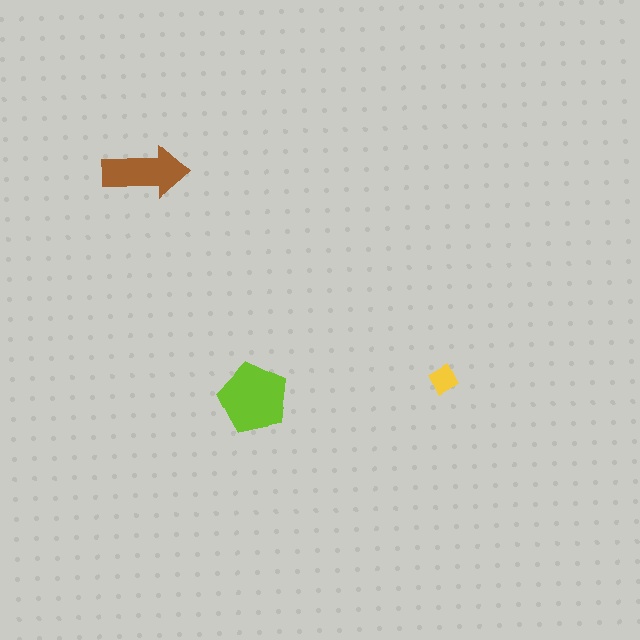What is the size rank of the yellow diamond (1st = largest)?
3rd.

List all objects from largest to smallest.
The lime pentagon, the brown arrow, the yellow diamond.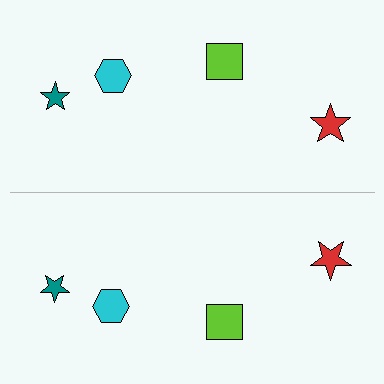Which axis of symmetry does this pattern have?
The pattern has a horizontal axis of symmetry running through the center of the image.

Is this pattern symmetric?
Yes, this pattern has bilateral (reflection) symmetry.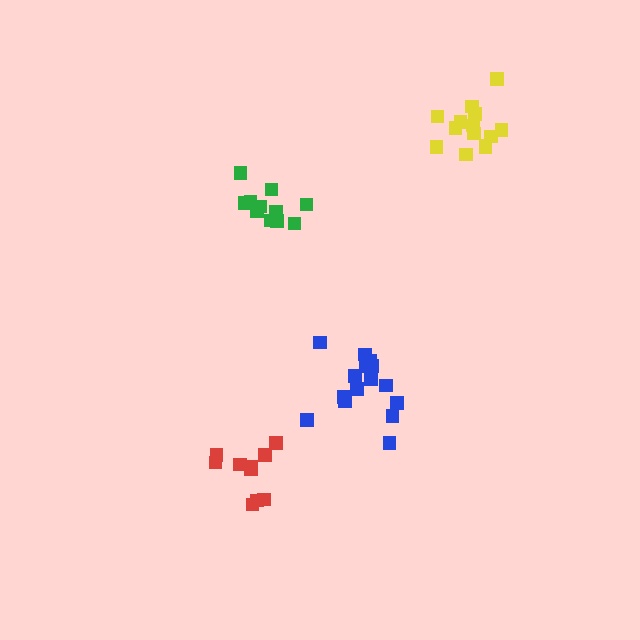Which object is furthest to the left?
The red cluster is leftmost.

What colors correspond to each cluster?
The clusters are colored: red, green, blue, yellow.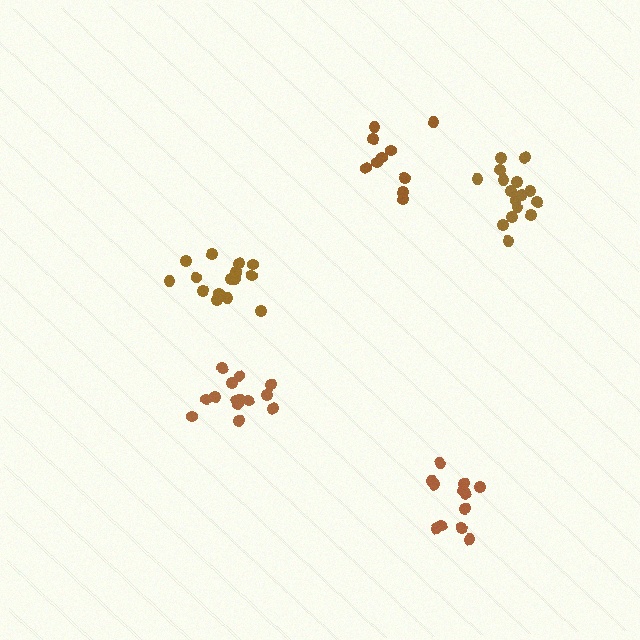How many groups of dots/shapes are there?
There are 5 groups.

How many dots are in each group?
Group 1: 16 dots, Group 2: 12 dots, Group 3: 16 dots, Group 4: 15 dots, Group 5: 10 dots (69 total).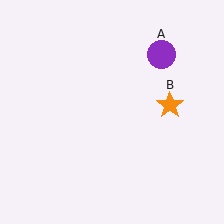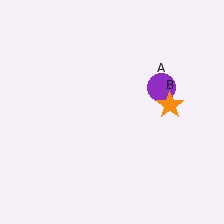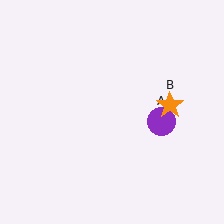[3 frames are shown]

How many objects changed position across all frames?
1 object changed position: purple circle (object A).